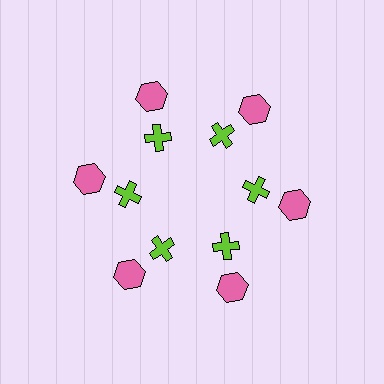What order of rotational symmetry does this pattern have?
This pattern has 6-fold rotational symmetry.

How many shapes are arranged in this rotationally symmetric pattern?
There are 12 shapes, arranged in 6 groups of 2.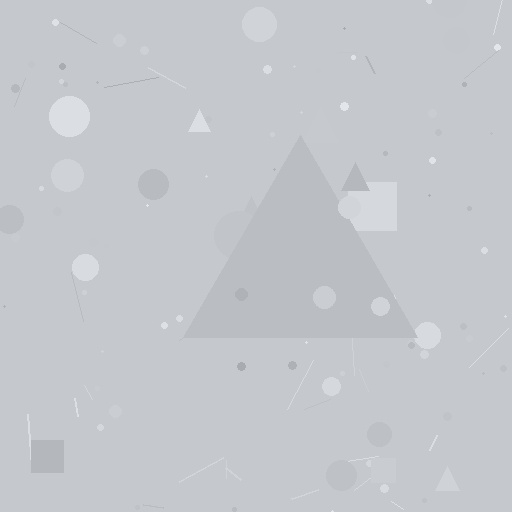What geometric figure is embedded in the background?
A triangle is embedded in the background.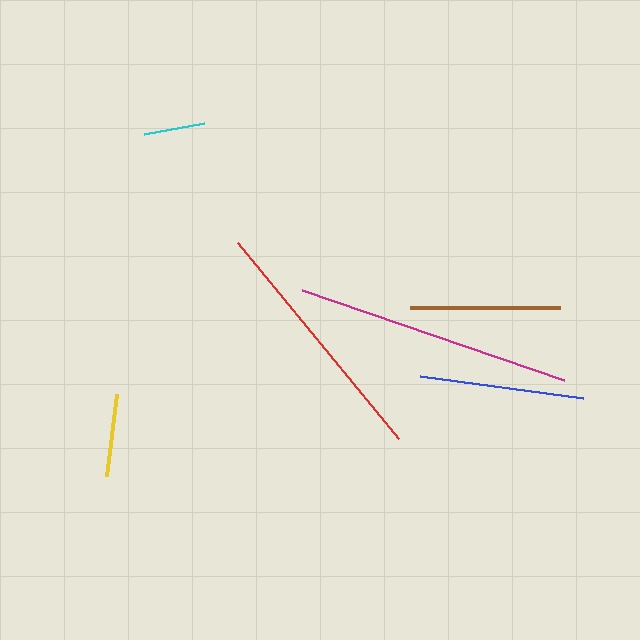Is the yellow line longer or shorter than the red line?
The red line is longer than the yellow line.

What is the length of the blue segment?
The blue segment is approximately 165 pixels long.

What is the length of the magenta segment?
The magenta segment is approximately 277 pixels long.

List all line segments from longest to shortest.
From longest to shortest: magenta, red, blue, brown, yellow, cyan.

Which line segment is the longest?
The magenta line is the longest at approximately 277 pixels.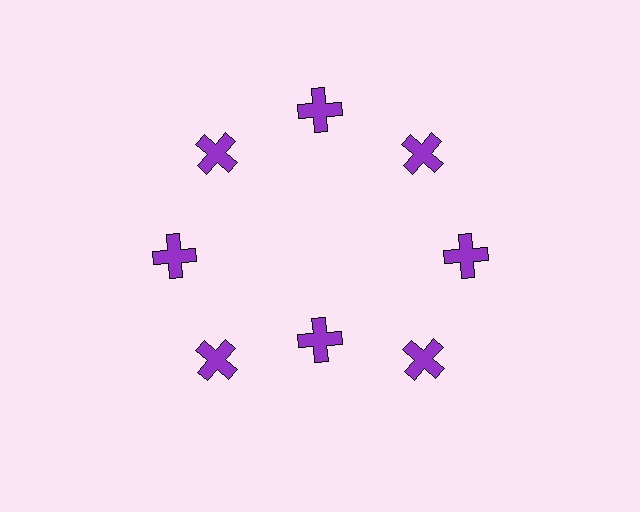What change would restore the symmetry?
The symmetry would be restored by moving it outward, back onto the ring so that all 8 crosses sit at equal angles and equal distance from the center.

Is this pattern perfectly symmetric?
No. The 8 purple crosses are arranged in a ring, but one element near the 6 o'clock position is pulled inward toward the center, breaking the 8-fold rotational symmetry.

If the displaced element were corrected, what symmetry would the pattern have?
It would have 8-fold rotational symmetry — the pattern would map onto itself every 45 degrees.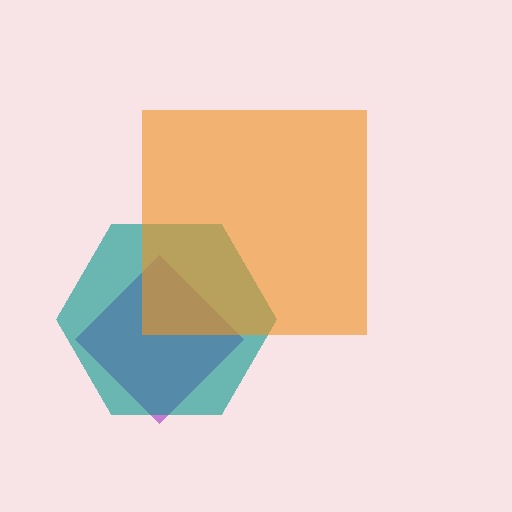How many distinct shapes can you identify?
There are 3 distinct shapes: a purple diamond, a teal hexagon, an orange square.